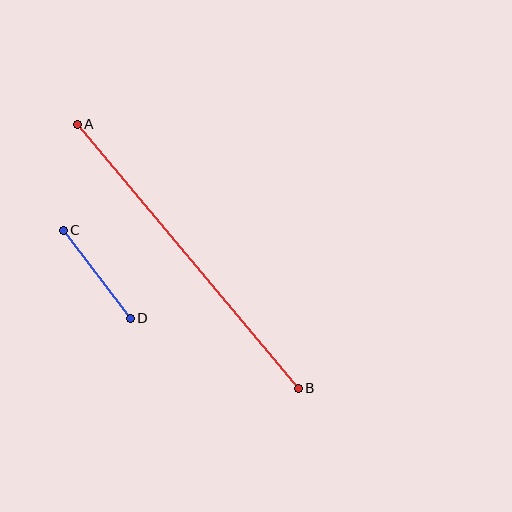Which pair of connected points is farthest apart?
Points A and B are farthest apart.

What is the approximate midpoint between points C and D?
The midpoint is at approximately (97, 274) pixels.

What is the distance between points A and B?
The distance is approximately 344 pixels.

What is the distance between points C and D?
The distance is approximately 110 pixels.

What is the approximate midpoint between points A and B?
The midpoint is at approximately (188, 256) pixels.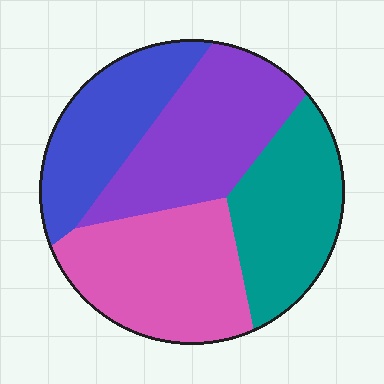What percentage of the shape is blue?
Blue takes up between a sixth and a third of the shape.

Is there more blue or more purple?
Purple.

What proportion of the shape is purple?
Purple covers roughly 25% of the shape.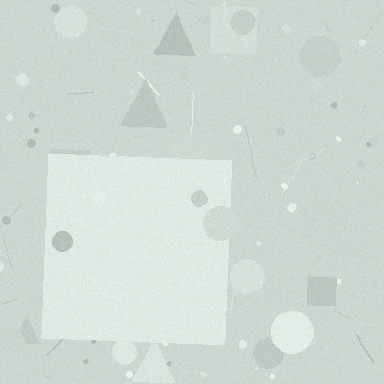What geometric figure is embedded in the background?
A square is embedded in the background.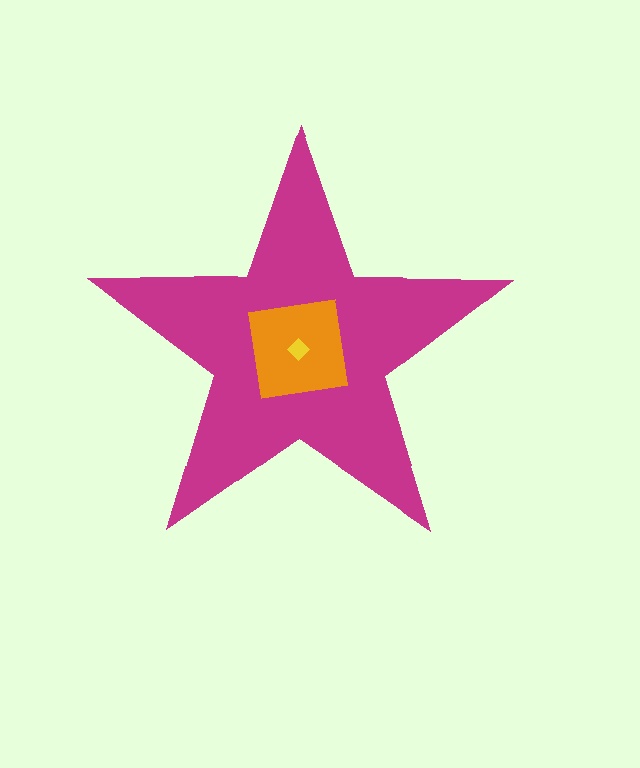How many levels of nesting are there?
3.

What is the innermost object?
The yellow diamond.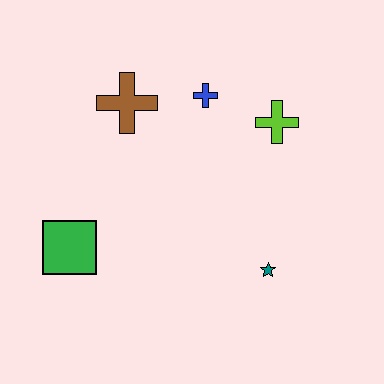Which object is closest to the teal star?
The lime cross is closest to the teal star.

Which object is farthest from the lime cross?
The green square is farthest from the lime cross.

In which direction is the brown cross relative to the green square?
The brown cross is above the green square.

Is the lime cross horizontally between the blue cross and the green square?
No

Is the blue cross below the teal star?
No